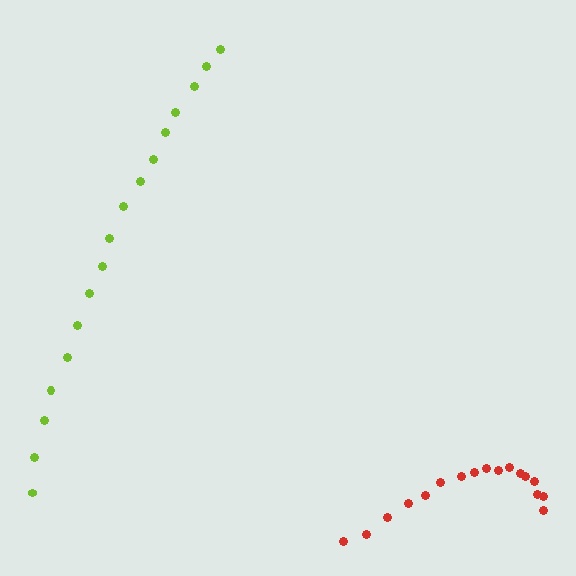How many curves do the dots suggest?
There are 2 distinct paths.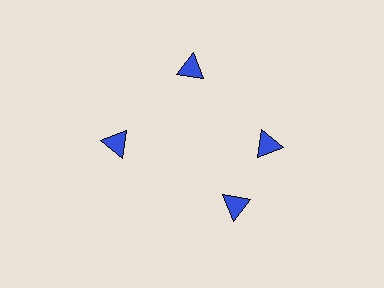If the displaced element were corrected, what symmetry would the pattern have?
It would have 4-fold rotational symmetry — the pattern would map onto itself every 90 degrees.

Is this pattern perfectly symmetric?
No. The 4 blue triangles are arranged in a ring, but one element near the 6 o'clock position is rotated out of alignment along the ring, breaking the 4-fold rotational symmetry.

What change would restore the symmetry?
The symmetry would be restored by rotating it back into even spacing with its neighbors so that all 4 triangles sit at equal angles and equal distance from the center.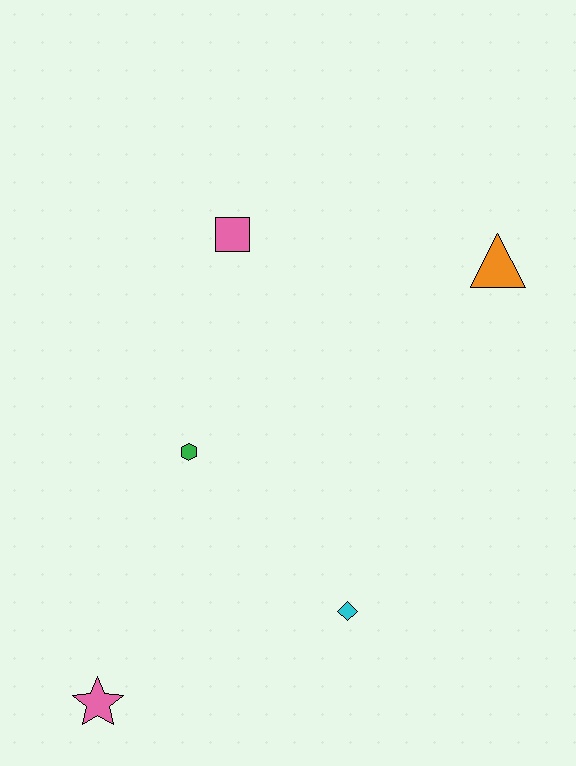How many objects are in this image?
There are 5 objects.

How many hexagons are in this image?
There is 1 hexagon.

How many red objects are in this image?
There are no red objects.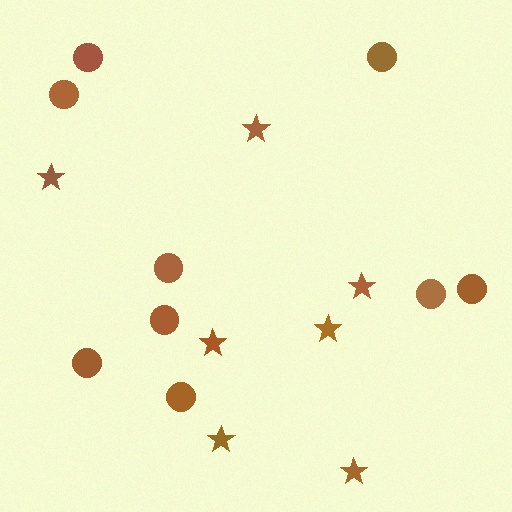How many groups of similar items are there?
There are 2 groups: one group of stars (7) and one group of circles (9).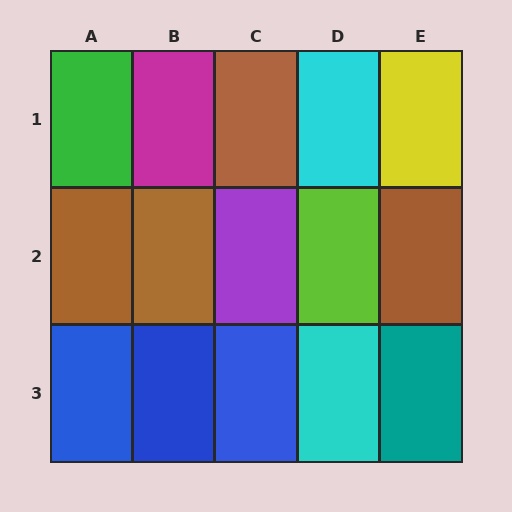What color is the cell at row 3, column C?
Blue.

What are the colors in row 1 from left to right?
Green, magenta, brown, cyan, yellow.